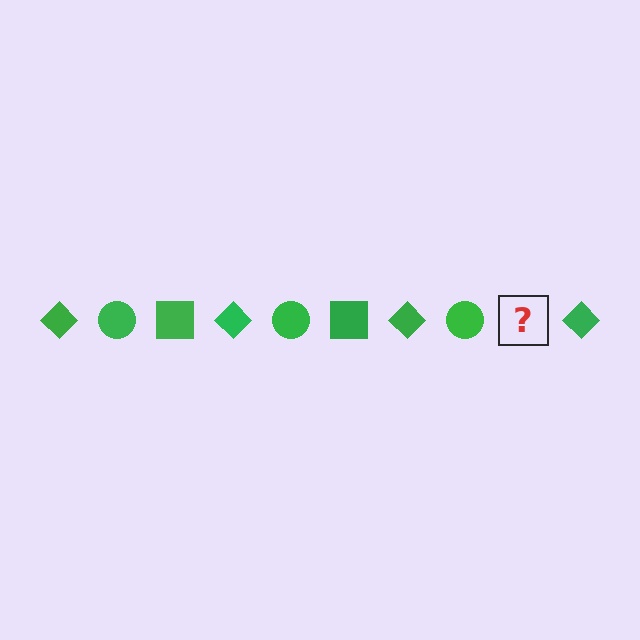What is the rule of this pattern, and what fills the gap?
The rule is that the pattern cycles through diamond, circle, square shapes in green. The gap should be filled with a green square.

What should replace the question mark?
The question mark should be replaced with a green square.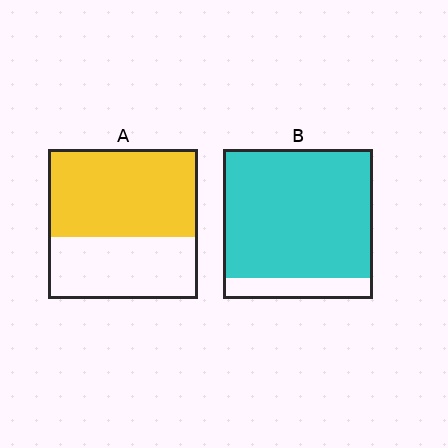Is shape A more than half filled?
Yes.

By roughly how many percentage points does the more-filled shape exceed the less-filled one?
By roughly 25 percentage points (B over A).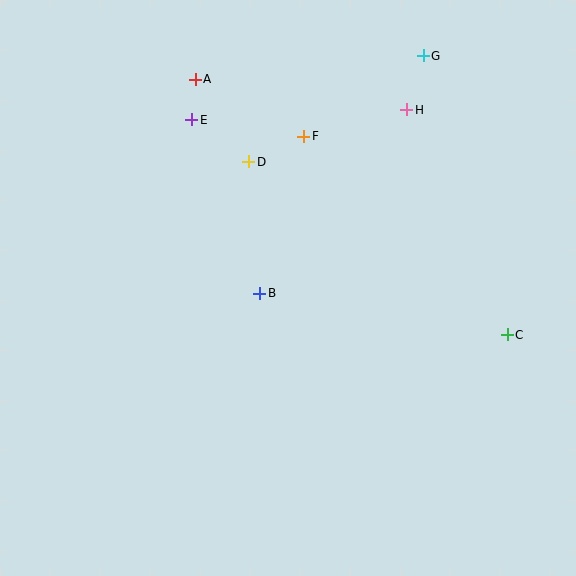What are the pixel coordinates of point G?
Point G is at (423, 56).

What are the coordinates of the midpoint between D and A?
The midpoint between D and A is at (222, 121).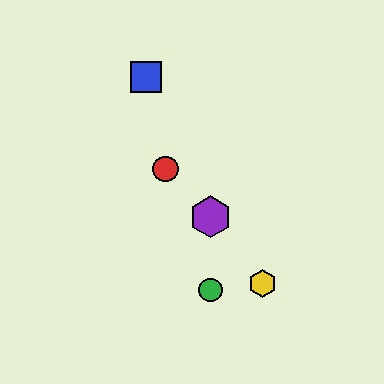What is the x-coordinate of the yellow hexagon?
The yellow hexagon is at x≈263.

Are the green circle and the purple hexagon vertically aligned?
Yes, both are at x≈210.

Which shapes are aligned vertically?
The green circle, the purple hexagon are aligned vertically.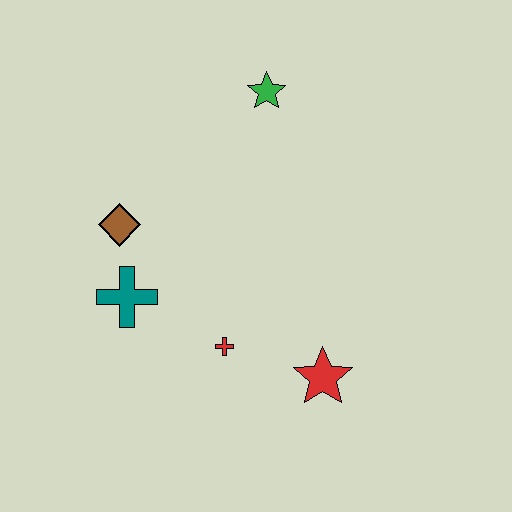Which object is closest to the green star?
The brown diamond is closest to the green star.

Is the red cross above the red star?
Yes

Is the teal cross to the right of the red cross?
No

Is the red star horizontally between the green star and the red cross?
No